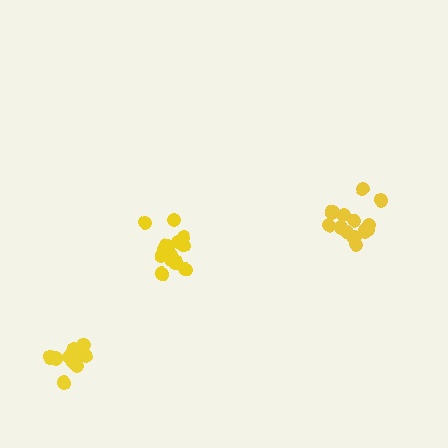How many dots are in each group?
Group 1: 15 dots, Group 2: 14 dots, Group 3: 13 dots (42 total).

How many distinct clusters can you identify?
There are 3 distinct clusters.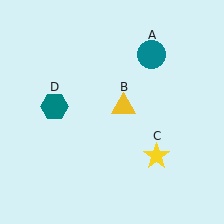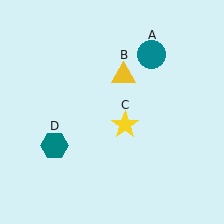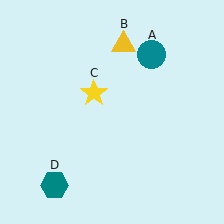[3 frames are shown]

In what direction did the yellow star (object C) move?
The yellow star (object C) moved up and to the left.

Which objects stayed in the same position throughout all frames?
Teal circle (object A) remained stationary.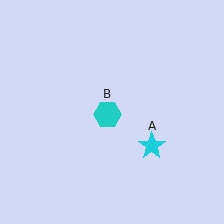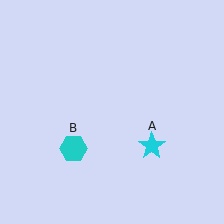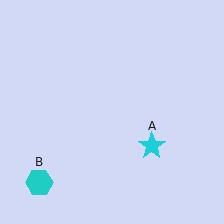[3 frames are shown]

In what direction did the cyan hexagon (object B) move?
The cyan hexagon (object B) moved down and to the left.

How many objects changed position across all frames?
1 object changed position: cyan hexagon (object B).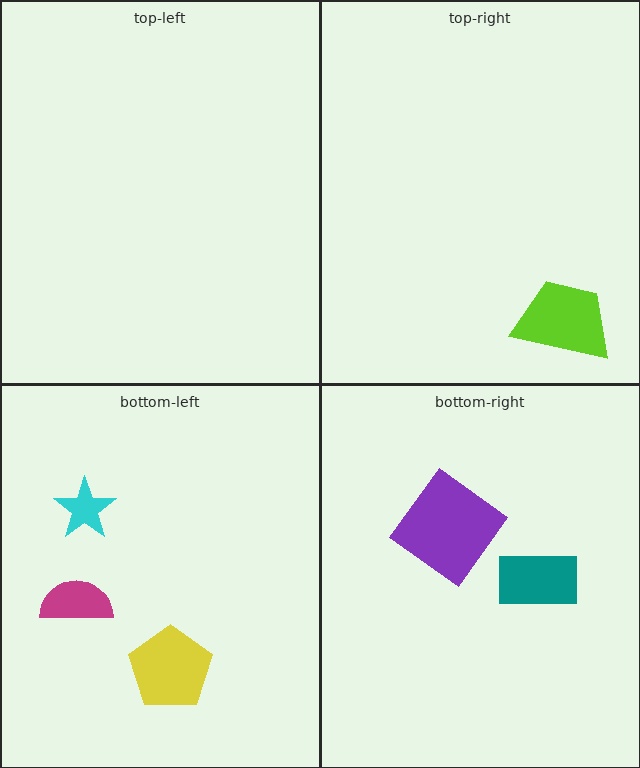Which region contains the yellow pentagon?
The bottom-left region.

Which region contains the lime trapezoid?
The top-right region.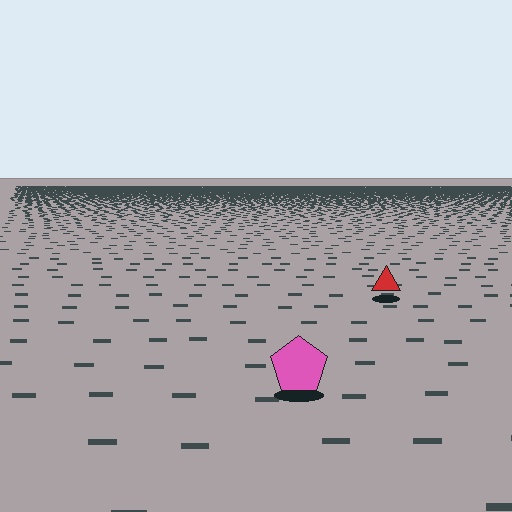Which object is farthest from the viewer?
The red triangle is farthest from the viewer. It appears smaller and the ground texture around it is denser.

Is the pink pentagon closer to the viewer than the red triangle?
Yes. The pink pentagon is closer — you can tell from the texture gradient: the ground texture is coarser near it.